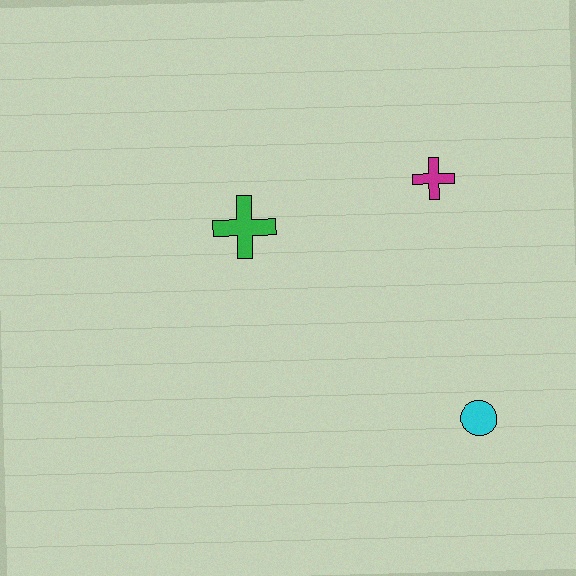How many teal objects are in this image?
There are no teal objects.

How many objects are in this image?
There are 3 objects.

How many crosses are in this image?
There are 2 crosses.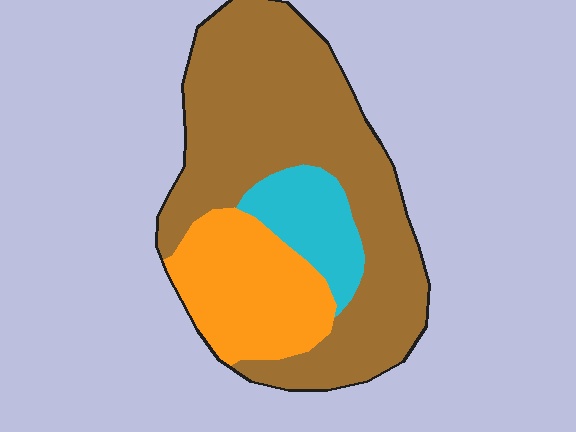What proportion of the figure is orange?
Orange takes up between a sixth and a third of the figure.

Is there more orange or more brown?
Brown.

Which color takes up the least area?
Cyan, at roughly 10%.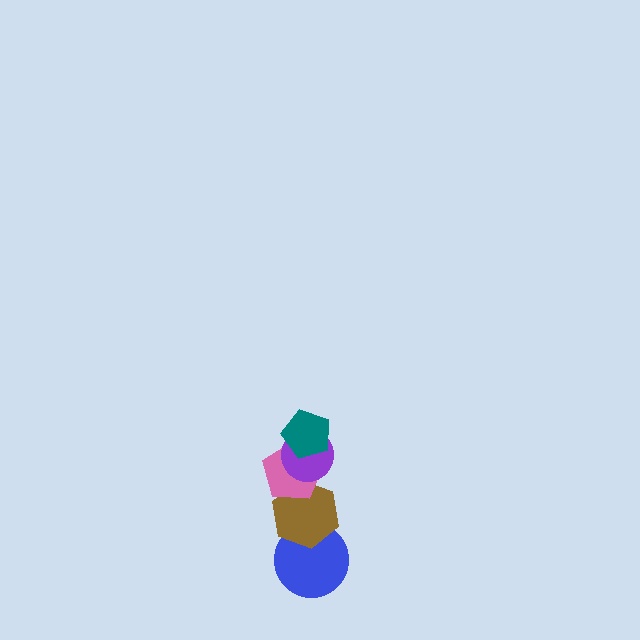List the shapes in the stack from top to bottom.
From top to bottom: the teal pentagon, the purple circle, the pink pentagon, the brown hexagon, the blue circle.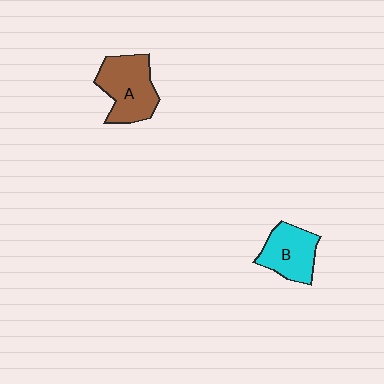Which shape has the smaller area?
Shape B (cyan).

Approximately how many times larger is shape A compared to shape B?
Approximately 1.3 times.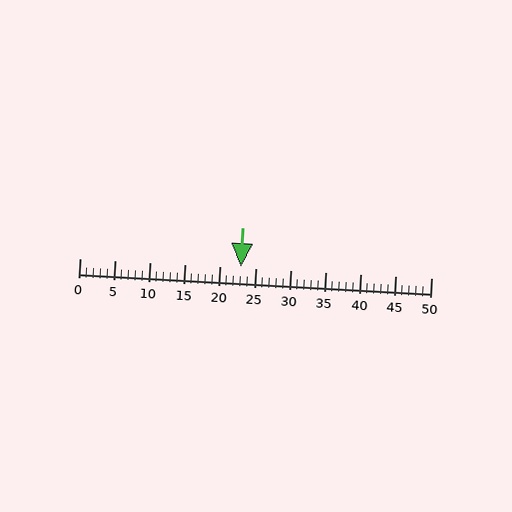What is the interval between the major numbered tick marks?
The major tick marks are spaced 5 units apart.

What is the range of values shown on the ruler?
The ruler shows values from 0 to 50.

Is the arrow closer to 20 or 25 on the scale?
The arrow is closer to 25.